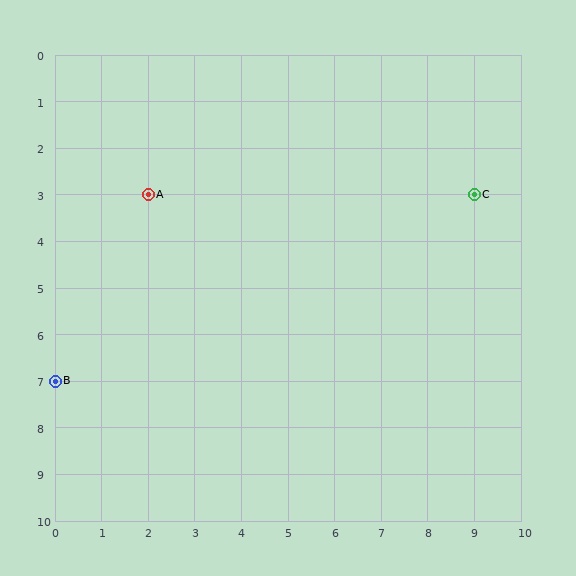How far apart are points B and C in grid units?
Points B and C are 9 columns and 4 rows apart (about 9.8 grid units diagonally).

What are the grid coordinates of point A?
Point A is at grid coordinates (2, 3).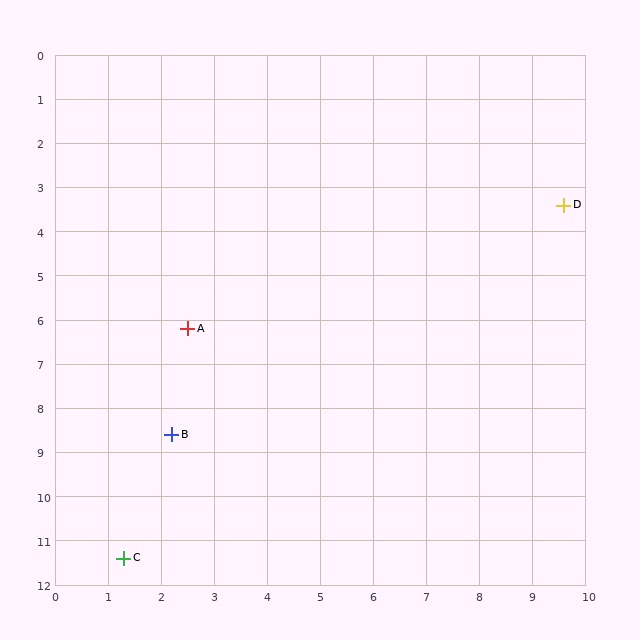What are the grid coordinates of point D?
Point D is at approximately (9.6, 3.4).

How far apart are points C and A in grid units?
Points C and A are about 5.3 grid units apart.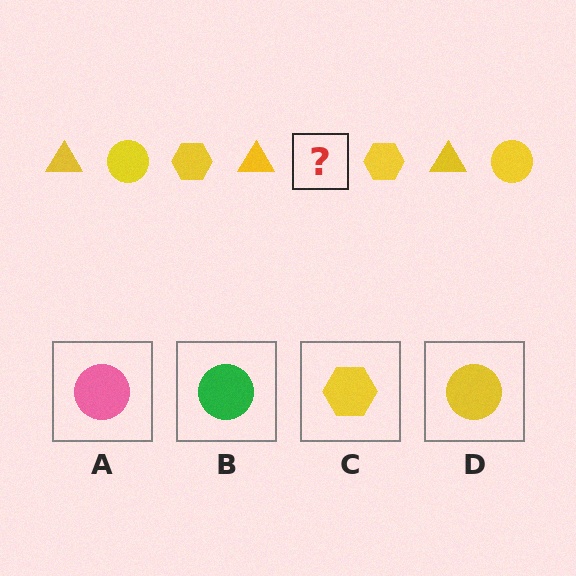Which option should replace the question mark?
Option D.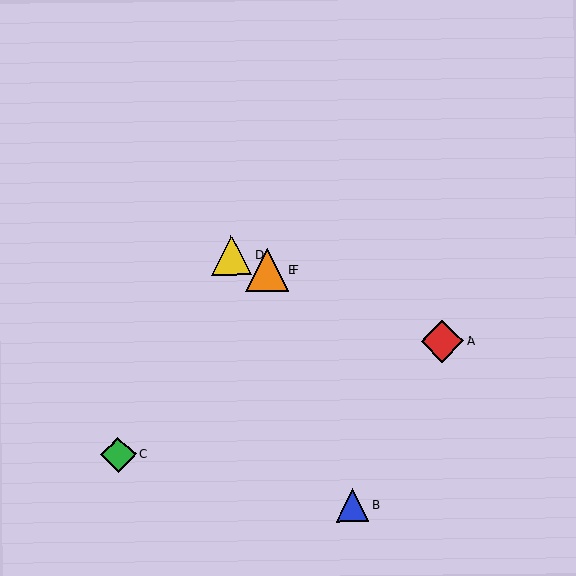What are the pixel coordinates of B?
Object B is at (353, 505).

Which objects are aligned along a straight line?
Objects A, D, E, F are aligned along a straight line.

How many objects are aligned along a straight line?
4 objects (A, D, E, F) are aligned along a straight line.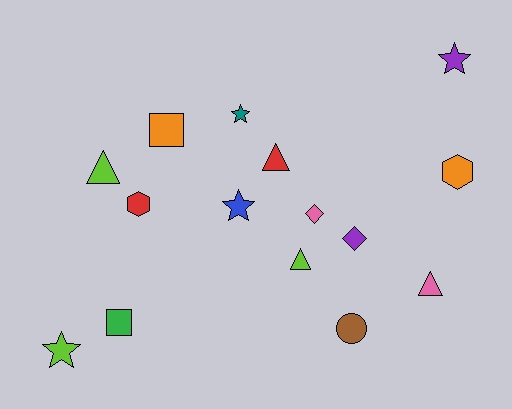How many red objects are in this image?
There are 2 red objects.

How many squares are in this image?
There are 2 squares.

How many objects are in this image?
There are 15 objects.